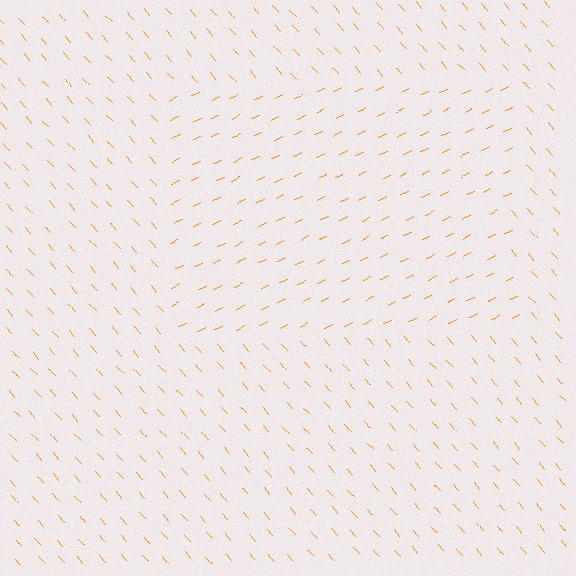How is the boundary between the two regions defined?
The boundary is defined purely by a change in line orientation (approximately 74 degrees difference). All lines are the same color and thickness.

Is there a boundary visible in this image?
Yes, there is a texture boundary formed by a change in line orientation.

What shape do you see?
I see a rectangle.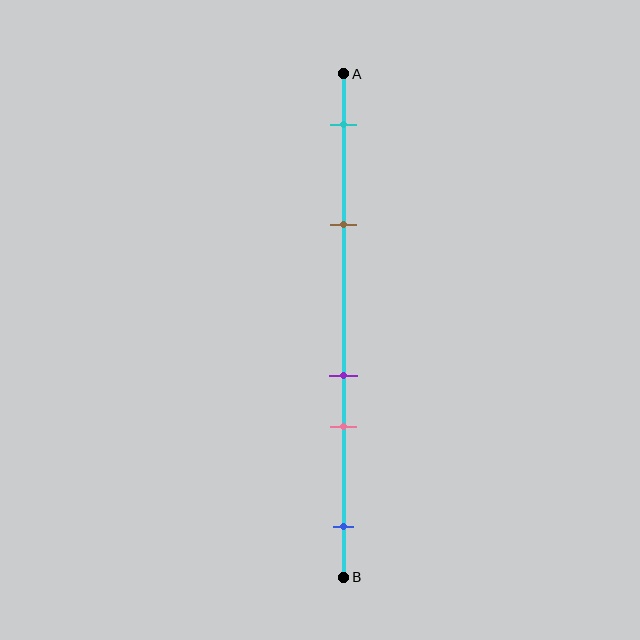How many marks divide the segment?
There are 5 marks dividing the segment.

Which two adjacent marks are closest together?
The purple and pink marks are the closest adjacent pair.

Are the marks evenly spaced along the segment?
No, the marks are not evenly spaced.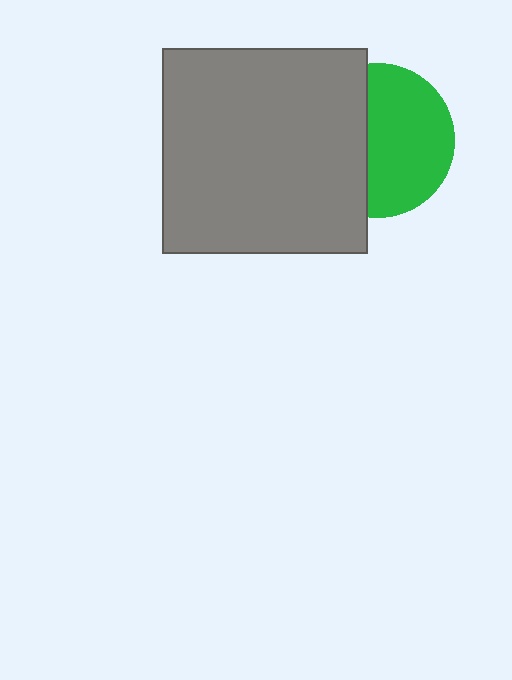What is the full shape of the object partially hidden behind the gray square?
The partially hidden object is a green circle.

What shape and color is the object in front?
The object in front is a gray square.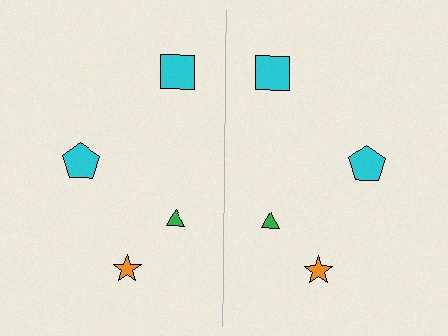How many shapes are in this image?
There are 8 shapes in this image.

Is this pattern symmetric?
Yes, this pattern has bilateral (reflection) symmetry.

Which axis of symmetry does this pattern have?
The pattern has a vertical axis of symmetry running through the center of the image.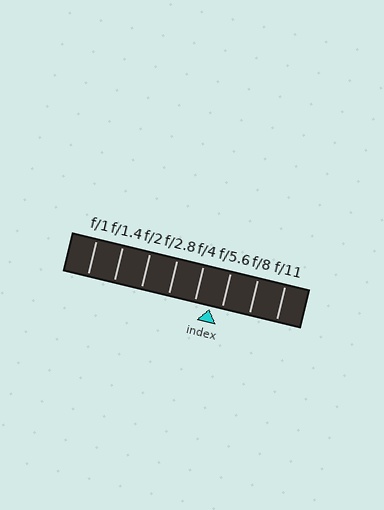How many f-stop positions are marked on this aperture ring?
There are 8 f-stop positions marked.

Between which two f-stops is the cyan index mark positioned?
The index mark is between f/4 and f/5.6.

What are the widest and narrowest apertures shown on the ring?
The widest aperture shown is f/1 and the narrowest is f/11.